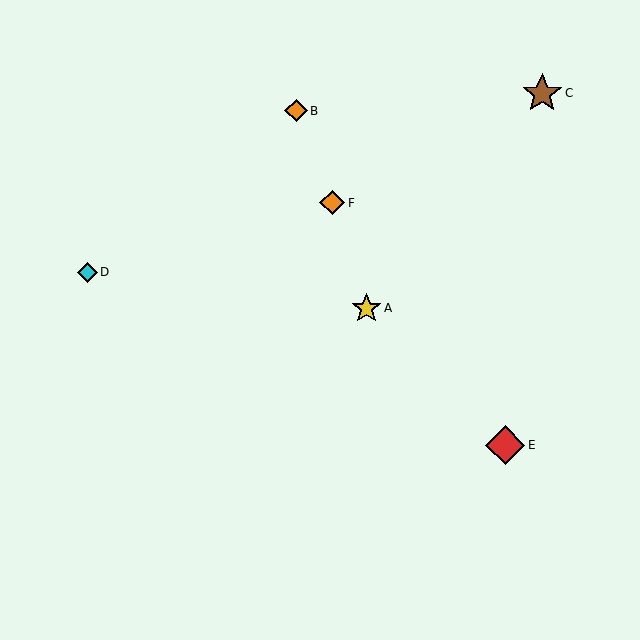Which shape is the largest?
The brown star (labeled C) is the largest.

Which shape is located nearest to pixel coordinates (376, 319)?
The yellow star (labeled A) at (367, 309) is nearest to that location.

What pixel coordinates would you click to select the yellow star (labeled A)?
Click at (367, 309) to select the yellow star A.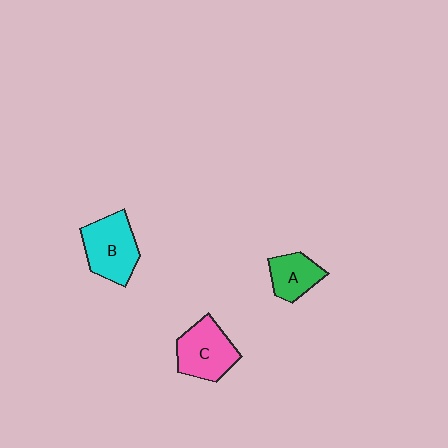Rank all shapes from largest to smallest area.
From largest to smallest: B (cyan), C (pink), A (green).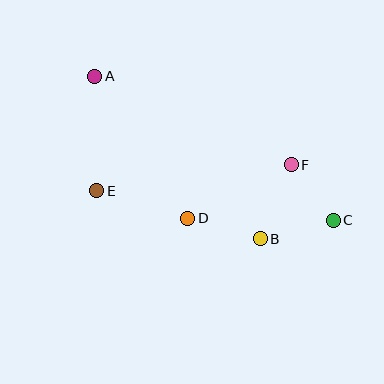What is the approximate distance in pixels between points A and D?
The distance between A and D is approximately 170 pixels.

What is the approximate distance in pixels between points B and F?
The distance between B and F is approximately 80 pixels.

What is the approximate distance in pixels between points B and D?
The distance between B and D is approximately 75 pixels.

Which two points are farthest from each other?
Points A and C are farthest from each other.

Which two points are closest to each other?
Points C and F are closest to each other.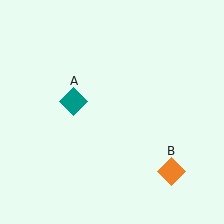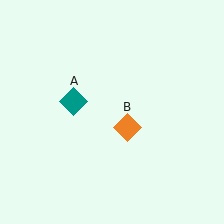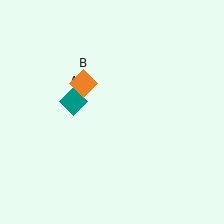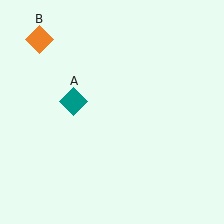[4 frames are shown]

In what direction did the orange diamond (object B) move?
The orange diamond (object B) moved up and to the left.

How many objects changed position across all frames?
1 object changed position: orange diamond (object B).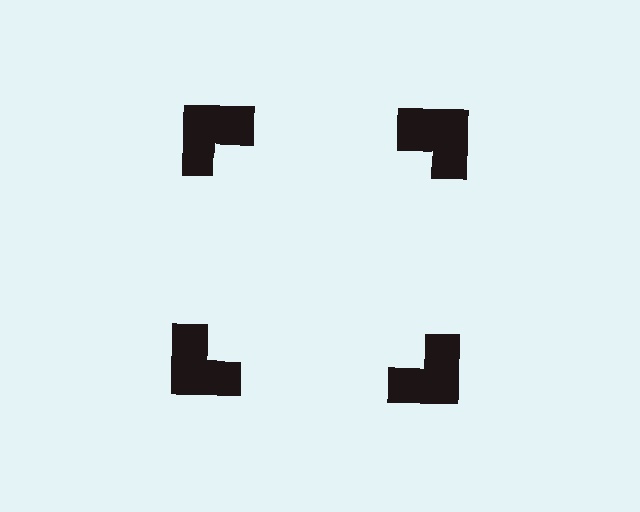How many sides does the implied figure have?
4 sides.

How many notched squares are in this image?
There are 4 — one at each vertex of the illusory square.